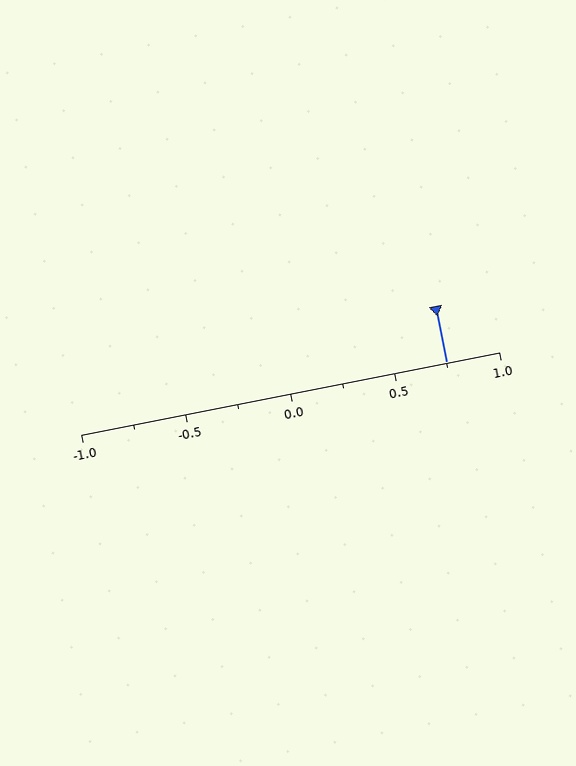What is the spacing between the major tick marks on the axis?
The major ticks are spaced 0.5 apart.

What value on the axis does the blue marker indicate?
The marker indicates approximately 0.75.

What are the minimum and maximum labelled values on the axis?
The axis runs from -1.0 to 1.0.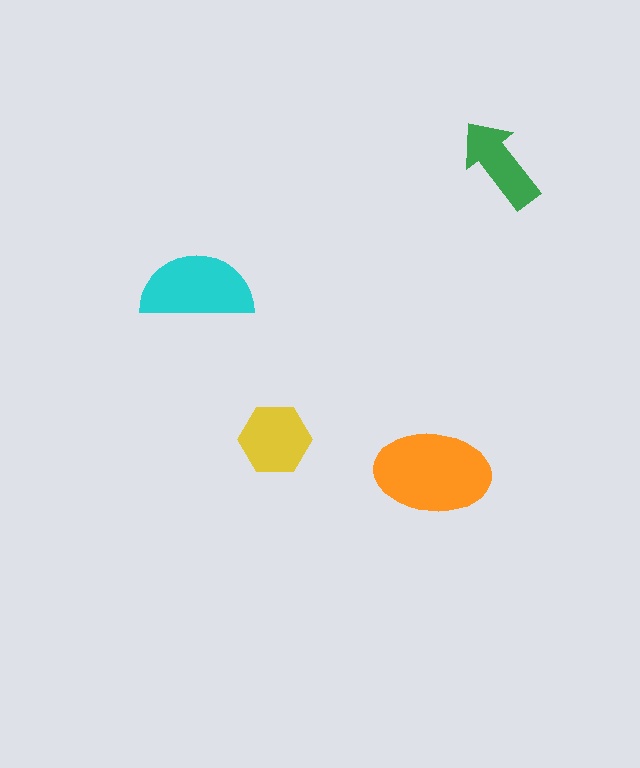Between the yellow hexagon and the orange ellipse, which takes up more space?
The orange ellipse.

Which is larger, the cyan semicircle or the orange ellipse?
The orange ellipse.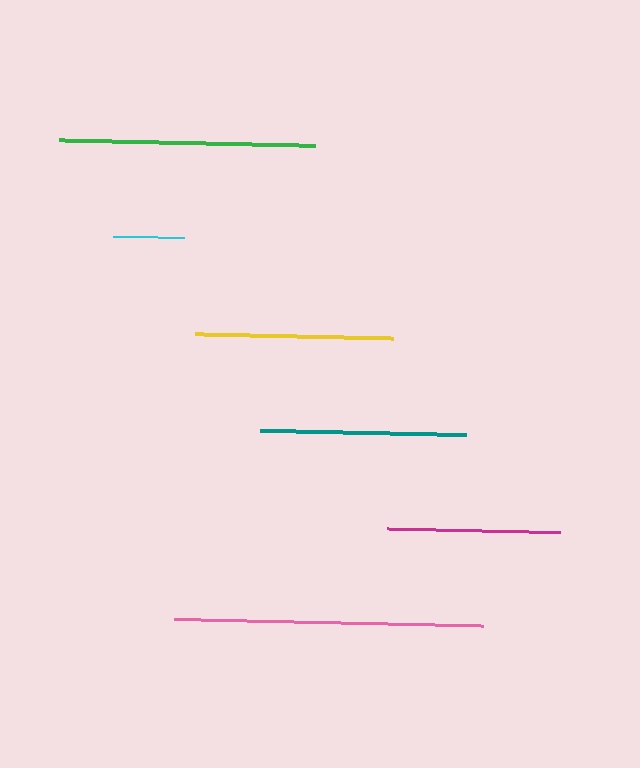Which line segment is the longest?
The pink line is the longest at approximately 309 pixels.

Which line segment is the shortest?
The cyan line is the shortest at approximately 71 pixels.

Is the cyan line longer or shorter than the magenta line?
The magenta line is longer than the cyan line.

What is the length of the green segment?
The green segment is approximately 256 pixels long.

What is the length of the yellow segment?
The yellow segment is approximately 198 pixels long.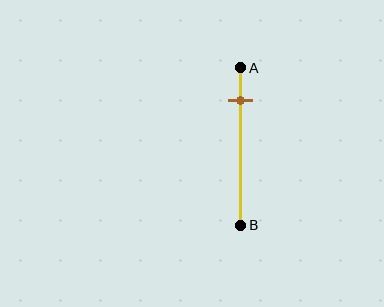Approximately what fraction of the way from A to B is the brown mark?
The brown mark is approximately 20% of the way from A to B.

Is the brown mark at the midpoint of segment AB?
No, the mark is at about 20% from A, not at the 50% midpoint.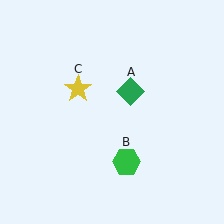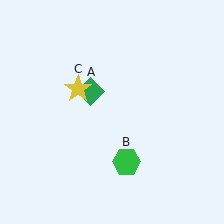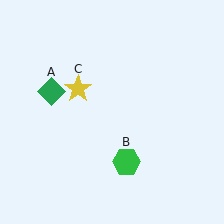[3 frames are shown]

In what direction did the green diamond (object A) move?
The green diamond (object A) moved left.